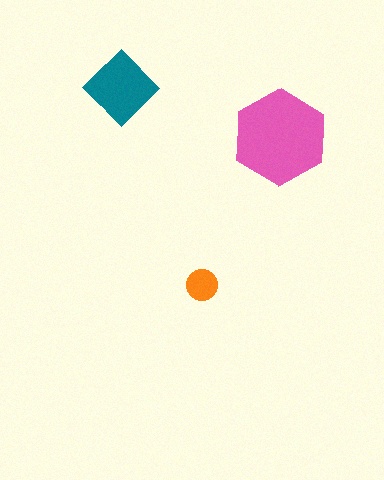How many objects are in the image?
There are 3 objects in the image.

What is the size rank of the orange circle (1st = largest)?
3rd.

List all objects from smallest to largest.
The orange circle, the teal diamond, the pink hexagon.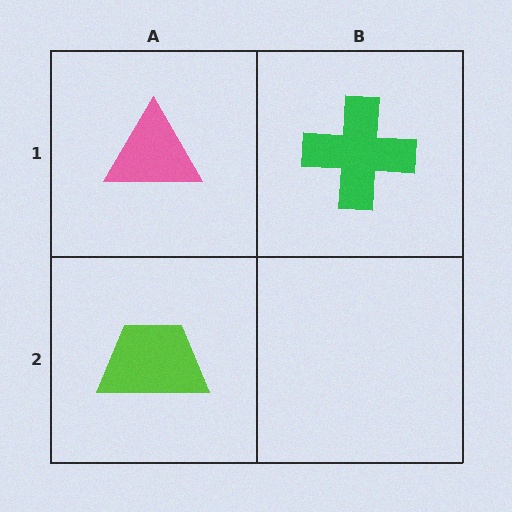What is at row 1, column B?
A green cross.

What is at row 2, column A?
A lime trapezoid.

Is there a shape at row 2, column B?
No, that cell is empty.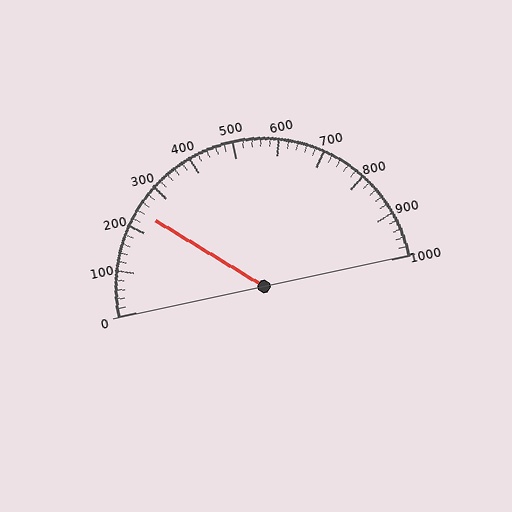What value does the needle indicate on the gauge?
The needle indicates approximately 240.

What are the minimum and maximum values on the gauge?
The gauge ranges from 0 to 1000.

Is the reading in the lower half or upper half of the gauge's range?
The reading is in the lower half of the range (0 to 1000).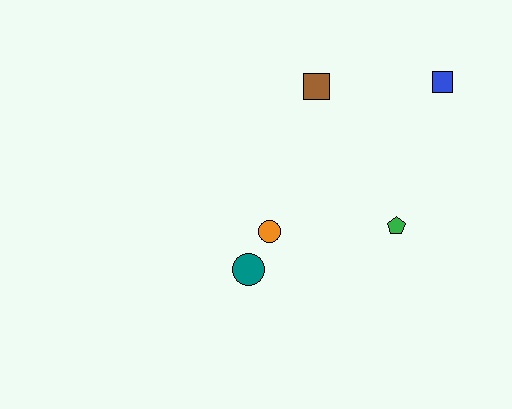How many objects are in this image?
There are 5 objects.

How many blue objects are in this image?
There is 1 blue object.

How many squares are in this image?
There are 2 squares.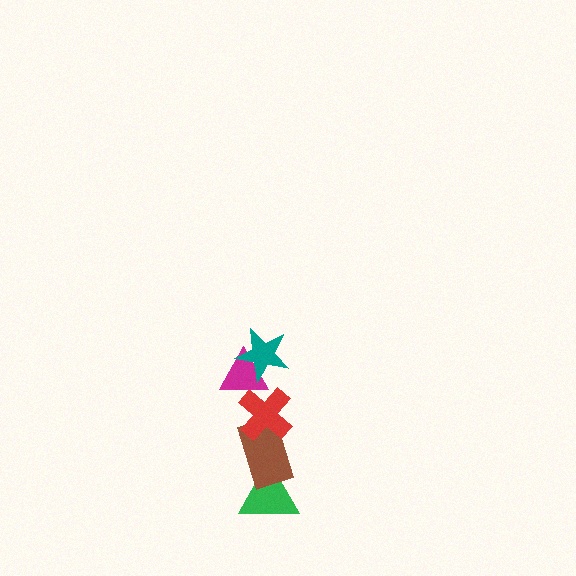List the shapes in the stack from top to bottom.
From top to bottom: the teal star, the magenta triangle, the red cross, the brown rectangle, the green triangle.